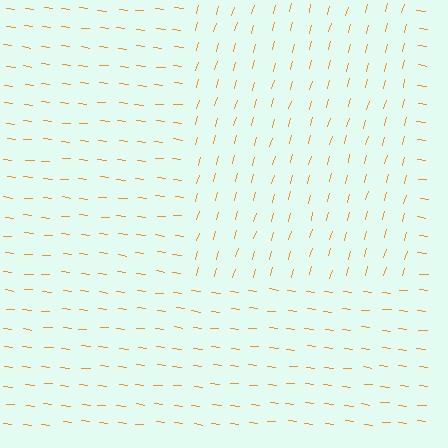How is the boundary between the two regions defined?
The boundary is defined purely by a change in line orientation (approximately 81 degrees difference). All lines are the same color and thickness.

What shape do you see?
I see a rectangle.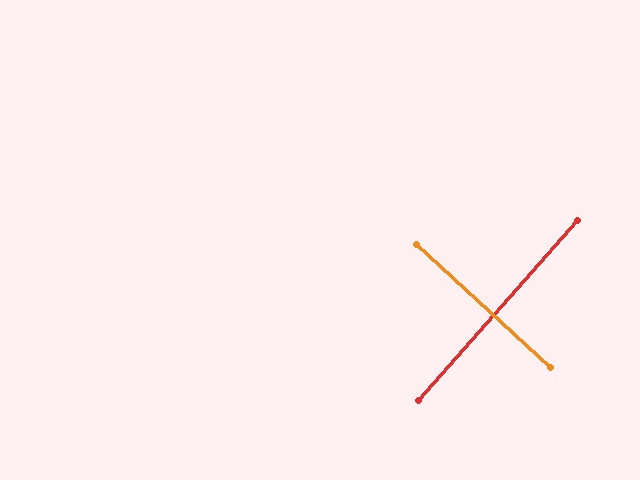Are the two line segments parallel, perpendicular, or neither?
Perpendicular — they meet at approximately 89°.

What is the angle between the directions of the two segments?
Approximately 89 degrees.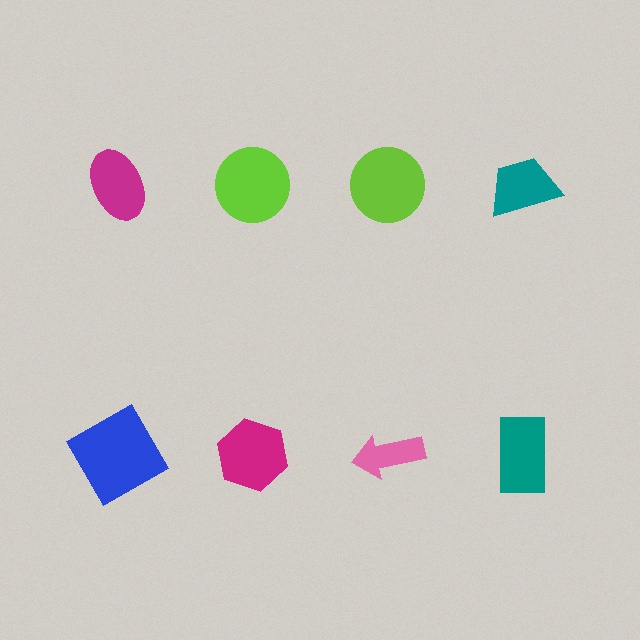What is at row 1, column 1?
A magenta ellipse.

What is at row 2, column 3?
A pink arrow.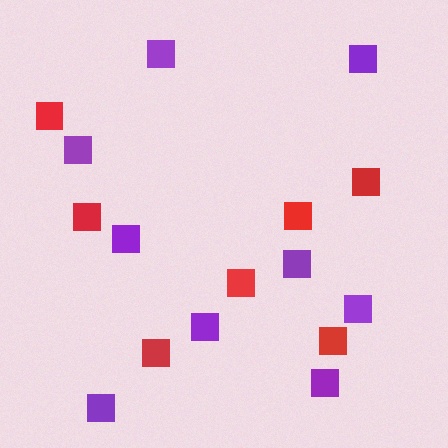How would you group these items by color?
There are 2 groups: one group of red squares (7) and one group of purple squares (9).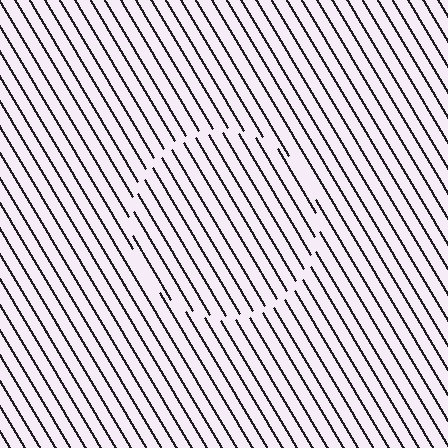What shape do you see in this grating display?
An illusory circle. The interior of the shape contains the same grating, shifted by half a period — the contour is defined by the phase discontinuity where line-ends from the inner and outer gratings abut.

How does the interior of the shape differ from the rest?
The interior of the shape contains the same grating, shifted by half a period — the contour is defined by the phase discontinuity where line-ends from the inner and outer gratings abut.